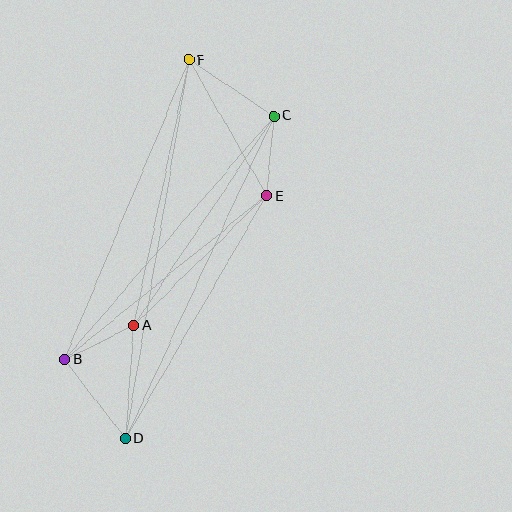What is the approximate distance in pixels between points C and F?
The distance between C and F is approximately 102 pixels.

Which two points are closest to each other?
Points A and B are closest to each other.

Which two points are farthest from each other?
Points D and F are farthest from each other.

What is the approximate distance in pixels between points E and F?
The distance between E and F is approximately 156 pixels.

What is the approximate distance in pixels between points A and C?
The distance between A and C is approximately 252 pixels.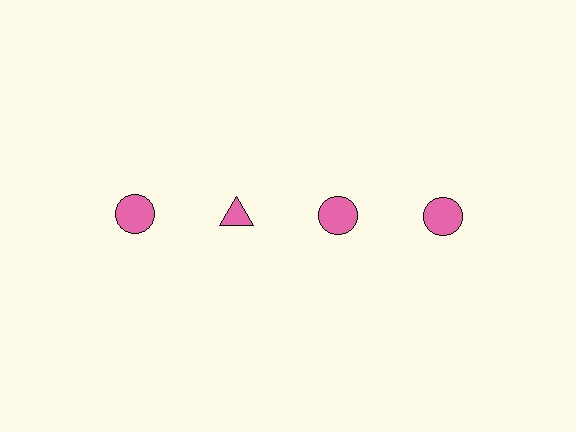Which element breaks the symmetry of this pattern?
The pink triangle in the top row, second from left column breaks the symmetry. All other shapes are pink circles.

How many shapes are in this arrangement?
There are 4 shapes arranged in a grid pattern.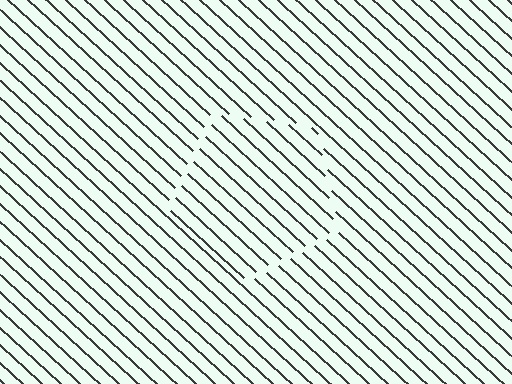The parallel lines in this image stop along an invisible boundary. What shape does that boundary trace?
An illusory pentagon. The interior of the shape contains the same grating, shifted by half a period — the contour is defined by the phase discontinuity where line-ends from the inner and outer gratings abut.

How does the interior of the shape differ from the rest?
The interior of the shape contains the same grating, shifted by half a period — the contour is defined by the phase discontinuity where line-ends from the inner and outer gratings abut.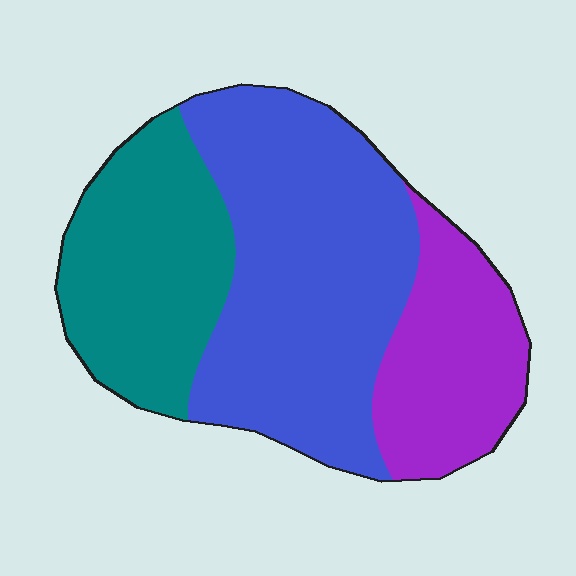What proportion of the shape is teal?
Teal covers 29% of the shape.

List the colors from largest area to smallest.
From largest to smallest: blue, teal, purple.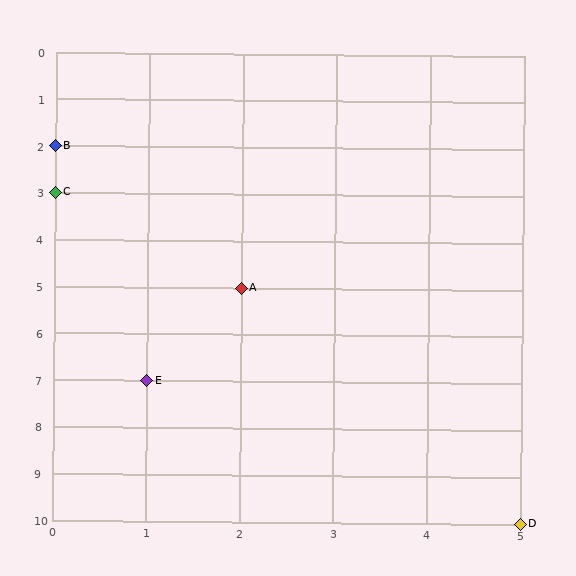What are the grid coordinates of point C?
Point C is at grid coordinates (0, 3).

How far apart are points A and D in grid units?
Points A and D are 3 columns and 5 rows apart (about 5.8 grid units diagonally).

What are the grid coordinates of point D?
Point D is at grid coordinates (5, 10).